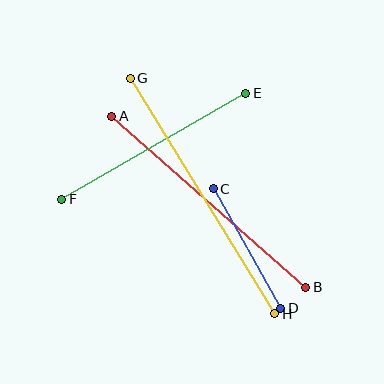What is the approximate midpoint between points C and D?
The midpoint is at approximately (247, 249) pixels.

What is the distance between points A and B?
The distance is approximately 259 pixels.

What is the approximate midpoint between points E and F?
The midpoint is at approximately (154, 146) pixels.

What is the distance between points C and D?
The distance is approximately 137 pixels.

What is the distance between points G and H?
The distance is approximately 276 pixels.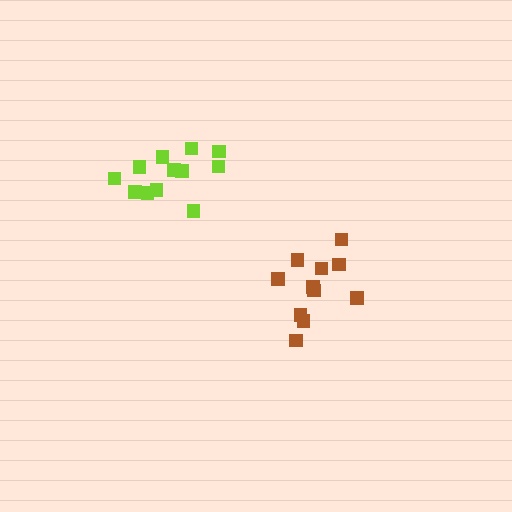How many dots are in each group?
Group 1: 12 dots, Group 2: 11 dots (23 total).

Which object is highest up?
The lime cluster is topmost.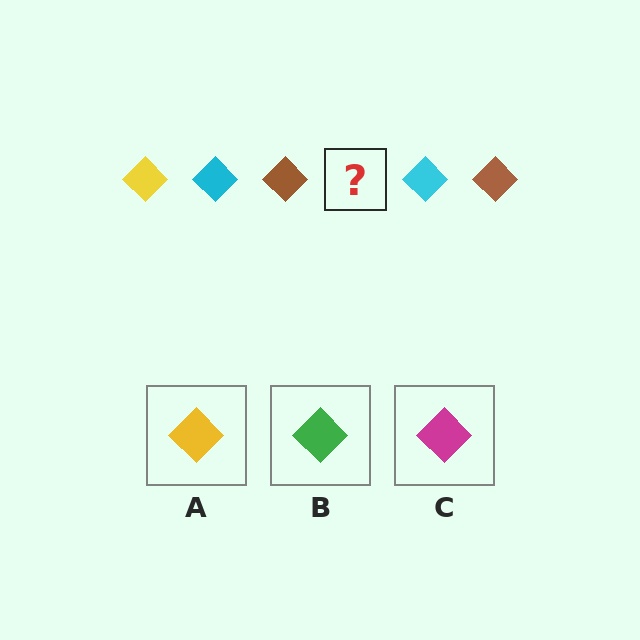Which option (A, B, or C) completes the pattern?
A.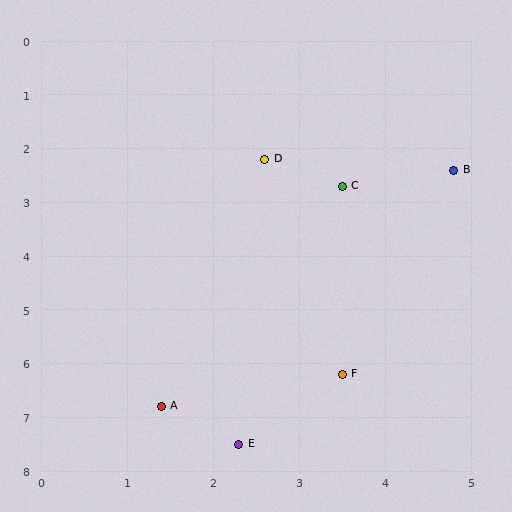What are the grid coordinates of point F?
Point F is at approximately (3.5, 6.2).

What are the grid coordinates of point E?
Point E is at approximately (2.3, 7.5).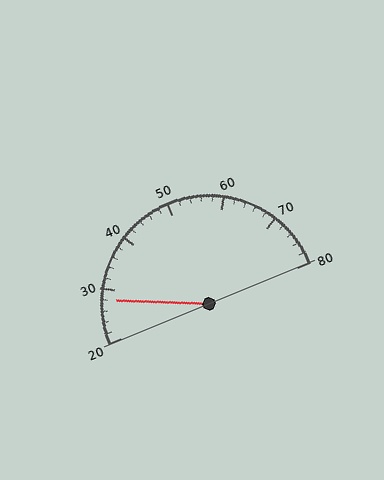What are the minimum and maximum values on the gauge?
The gauge ranges from 20 to 80.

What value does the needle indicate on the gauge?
The needle indicates approximately 28.